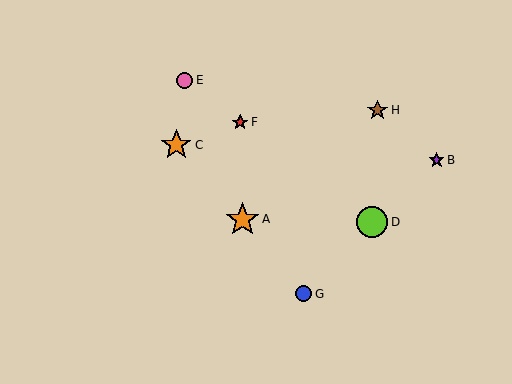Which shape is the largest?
The orange star (labeled A) is the largest.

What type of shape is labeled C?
Shape C is an orange star.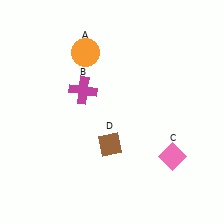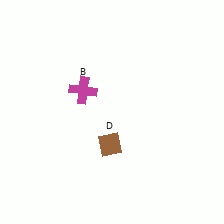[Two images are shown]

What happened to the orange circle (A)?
The orange circle (A) was removed in Image 2. It was in the top-left area of Image 1.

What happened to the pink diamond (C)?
The pink diamond (C) was removed in Image 2. It was in the bottom-right area of Image 1.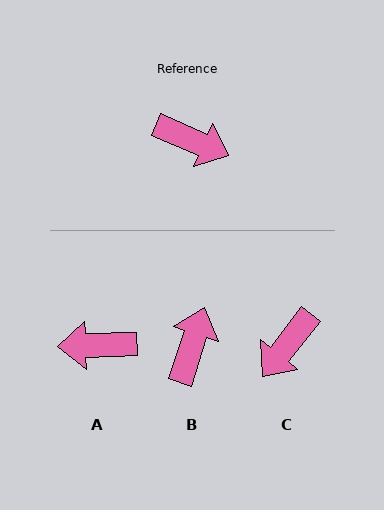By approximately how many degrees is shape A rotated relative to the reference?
Approximately 155 degrees clockwise.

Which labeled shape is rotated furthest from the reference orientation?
A, about 155 degrees away.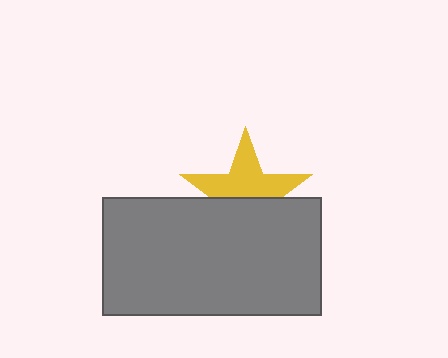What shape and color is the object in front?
The object in front is a gray rectangle.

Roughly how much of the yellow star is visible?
About half of it is visible (roughly 56%).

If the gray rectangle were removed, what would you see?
You would see the complete yellow star.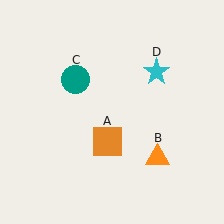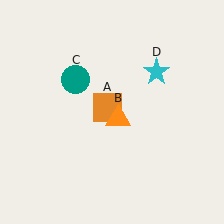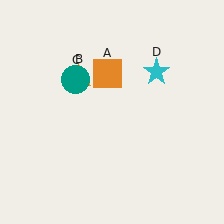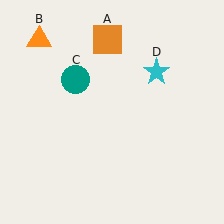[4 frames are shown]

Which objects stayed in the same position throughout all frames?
Teal circle (object C) and cyan star (object D) remained stationary.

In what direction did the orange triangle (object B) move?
The orange triangle (object B) moved up and to the left.